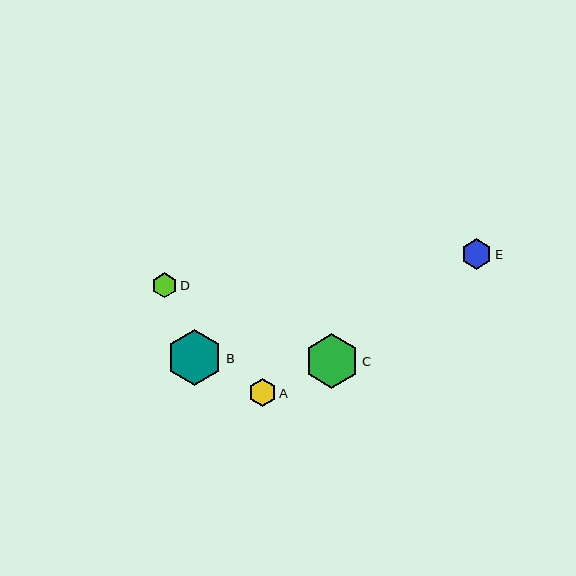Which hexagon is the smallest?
Hexagon D is the smallest with a size of approximately 25 pixels.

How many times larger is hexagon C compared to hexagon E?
Hexagon C is approximately 1.8 times the size of hexagon E.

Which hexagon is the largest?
Hexagon B is the largest with a size of approximately 56 pixels.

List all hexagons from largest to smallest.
From largest to smallest: B, C, E, A, D.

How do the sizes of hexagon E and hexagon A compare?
Hexagon E and hexagon A are approximately the same size.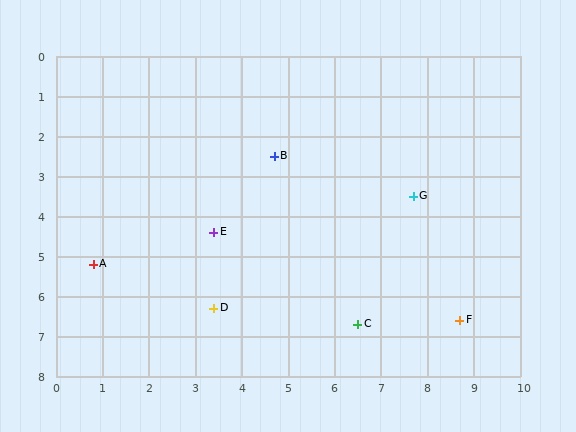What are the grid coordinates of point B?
Point B is at approximately (4.7, 2.5).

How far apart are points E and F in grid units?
Points E and F are about 5.7 grid units apart.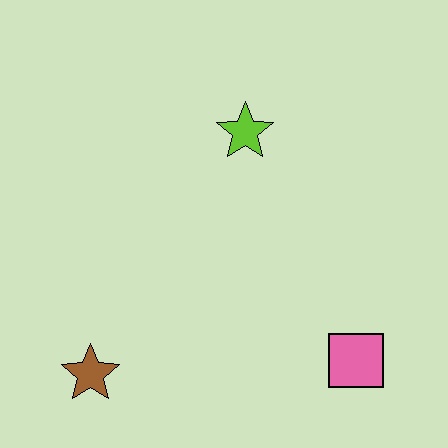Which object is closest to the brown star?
The pink square is closest to the brown star.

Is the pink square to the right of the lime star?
Yes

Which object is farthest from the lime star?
The brown star is farthest from the lime star.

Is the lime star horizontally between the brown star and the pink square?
Yes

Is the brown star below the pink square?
Yes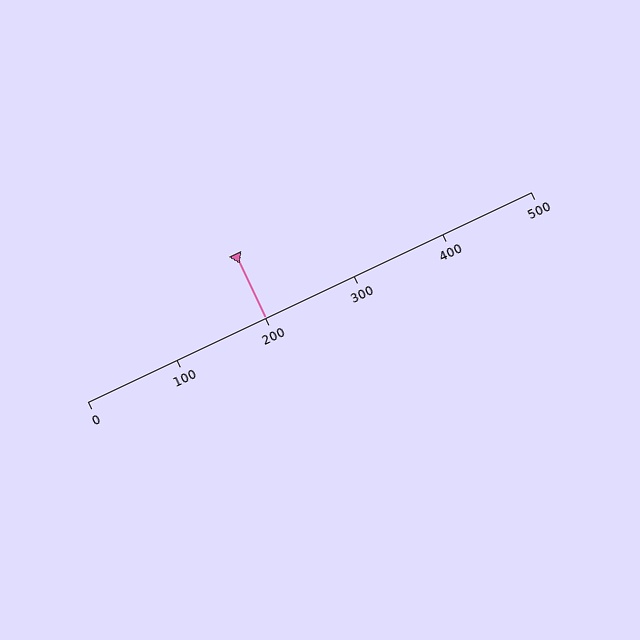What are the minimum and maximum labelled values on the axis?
The axis runs from 0 to 500.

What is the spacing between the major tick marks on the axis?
The major ticks are spaced 100 apart.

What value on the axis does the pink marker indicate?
The marker indicates approximately 200.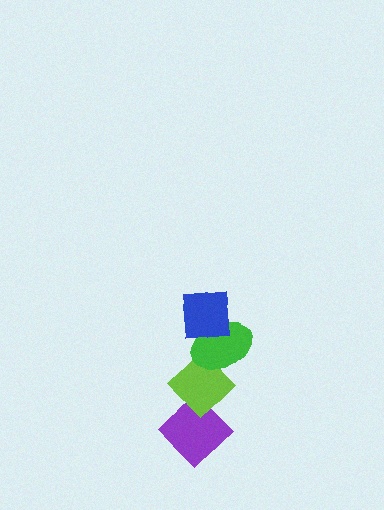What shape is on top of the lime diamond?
The green ellipse is on top of the lime diamond.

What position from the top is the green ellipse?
The green ellipse is 2nd from the top.